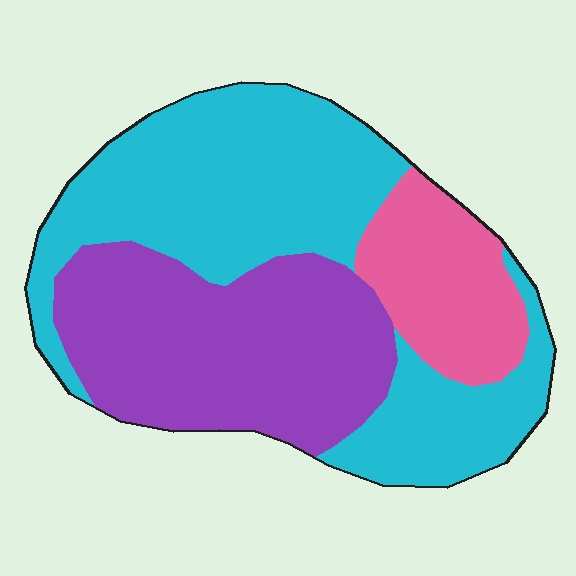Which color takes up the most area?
Cyan, at roughly 50%.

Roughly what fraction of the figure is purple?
Purple covers about 35% of the figure.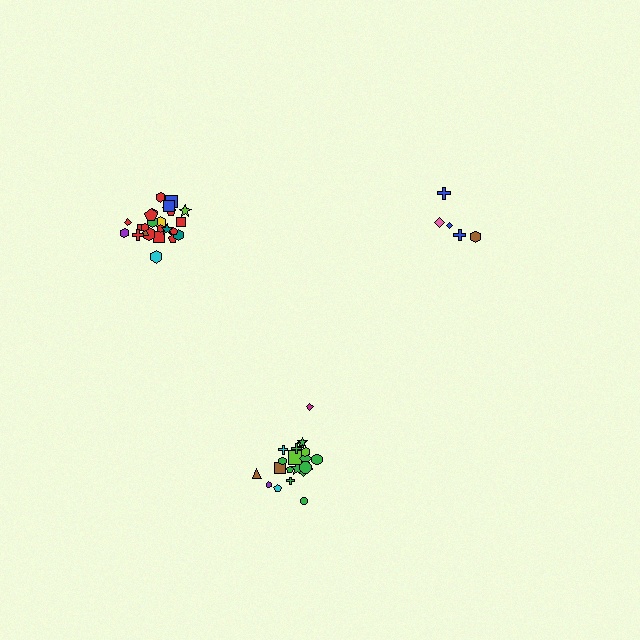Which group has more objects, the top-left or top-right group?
The top-left group.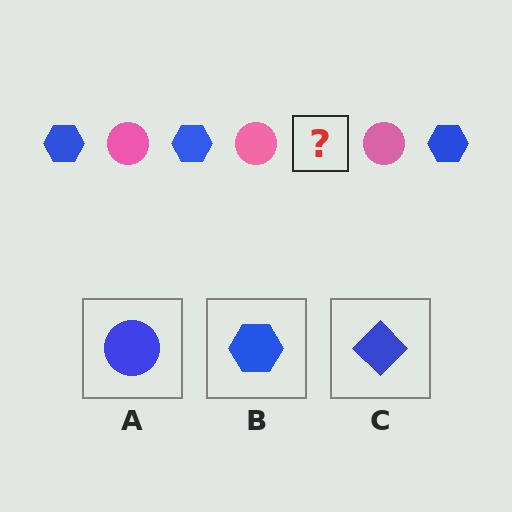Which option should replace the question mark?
Option B.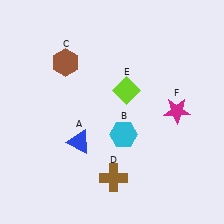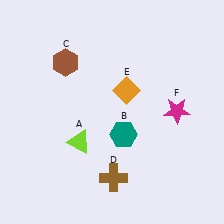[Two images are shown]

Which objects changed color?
A changed from blue to lime. B changed from cyan to teal. E changed from lime to orange.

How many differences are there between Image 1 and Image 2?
There are 3 differences between the two images.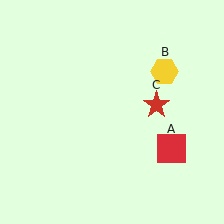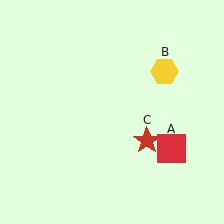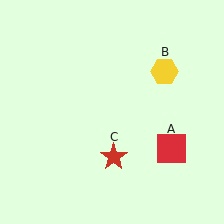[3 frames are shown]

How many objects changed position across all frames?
1 object changed position: red star (object C).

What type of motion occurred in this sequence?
The red star (object C) rotated clockwise around the center of the scene.